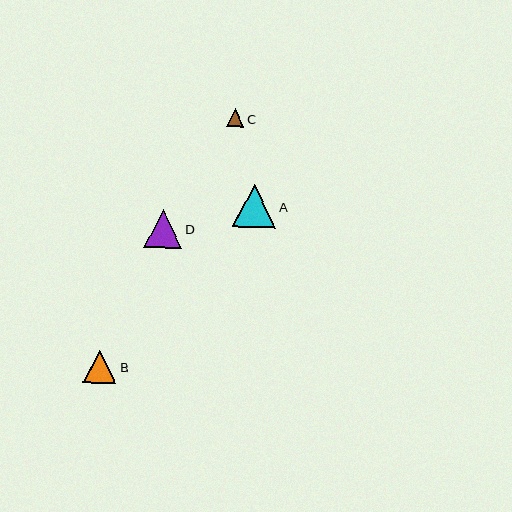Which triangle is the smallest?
Triangle C is the smallest with a size of approximately 17 pixels.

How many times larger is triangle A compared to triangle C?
Triangle A is approximately 2.5 times the size of triangle C.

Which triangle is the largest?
Triangle A is the largest with a size of approximately 43 pixels.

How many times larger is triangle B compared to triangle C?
Triangle B is approximately 1.9 times the size of triangle C.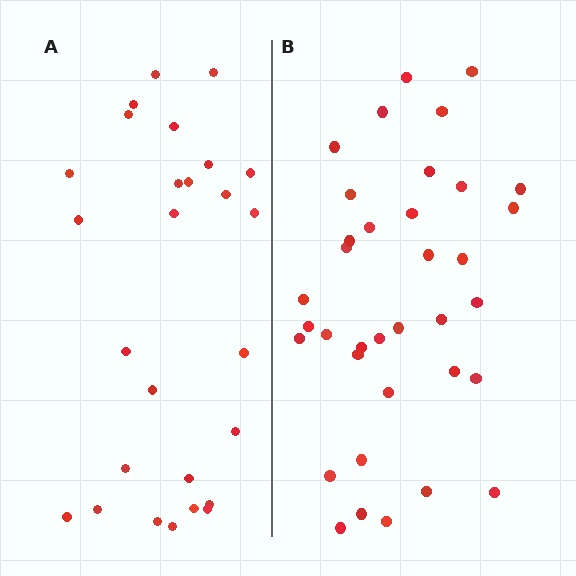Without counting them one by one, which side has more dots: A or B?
Region B (the right region) has more dots.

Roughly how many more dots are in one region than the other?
Region B has roughly 8 or so more dots than region A.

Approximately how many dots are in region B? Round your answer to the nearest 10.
About 40 dots. (The exact count is 36, which rounds to 40.)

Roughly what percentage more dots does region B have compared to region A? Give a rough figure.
About 35% more.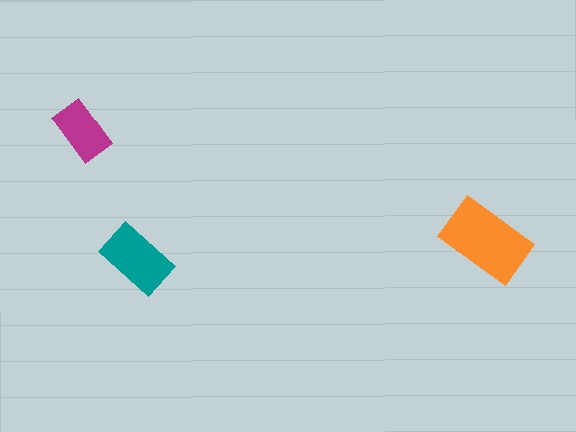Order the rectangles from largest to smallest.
the orange one, the teal one, the magenta one.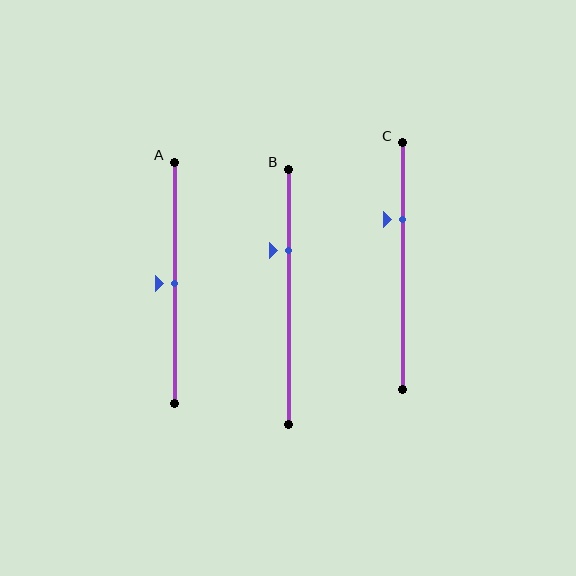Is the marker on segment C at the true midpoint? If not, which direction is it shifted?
No, the marker on segment C is shifted upward by about 19% of the segment length.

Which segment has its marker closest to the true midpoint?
Segment A has its marker closest to the true midpoint.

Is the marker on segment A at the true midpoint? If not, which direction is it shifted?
Yes, the marker on segment A is at the true midpoint.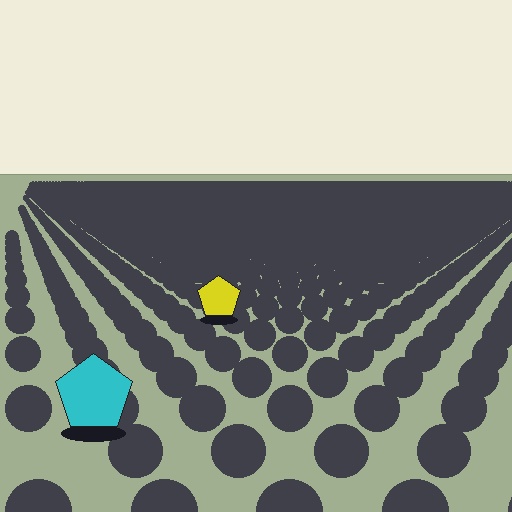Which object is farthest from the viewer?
The yellow pentagon is farthest from the viewer. It appears smaller and the ground texture around it is denser.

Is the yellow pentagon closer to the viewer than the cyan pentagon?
No. The cyan pentagon is closer — you can tell from the texture gradient: the ground texture is coarser near it.